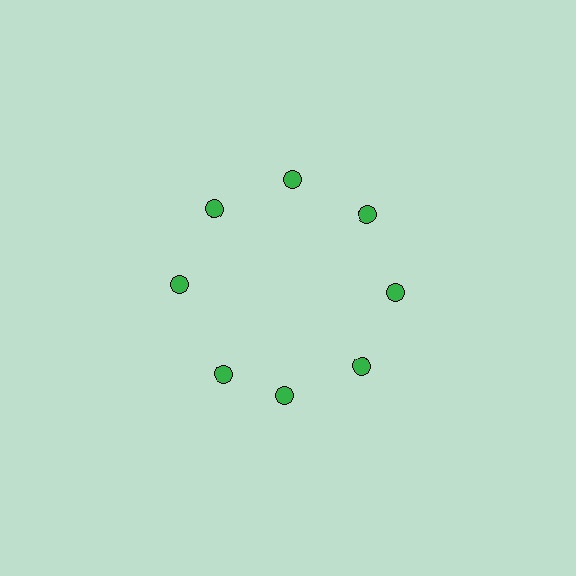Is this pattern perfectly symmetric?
No. The 8 green circles are arranged in a ring, but one element near the 8 o'clock position is rotated out of alignment along the ring, breaking the 8-fold rotational symmetry.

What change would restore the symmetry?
The symmetry would be restored by rotating it back into even spacing with its neighbors so that all 8 circles sit at equal angles and equal distance from the center.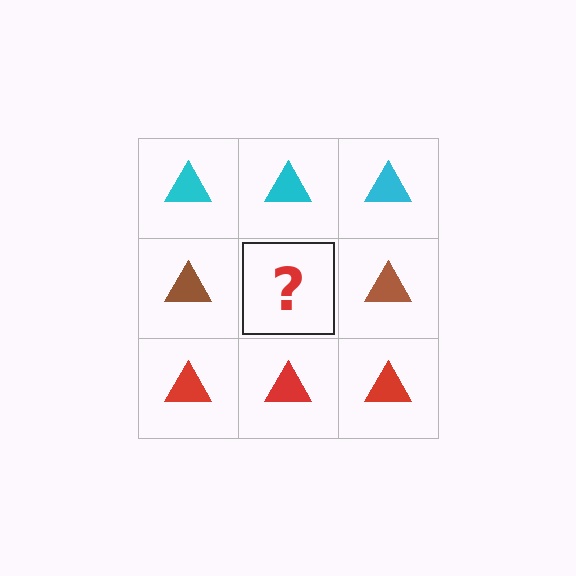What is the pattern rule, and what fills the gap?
The rule is that each row has a consistent color. The gap should be filled with a brown triangle.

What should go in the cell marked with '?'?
The missing cell should contain a brown triangle.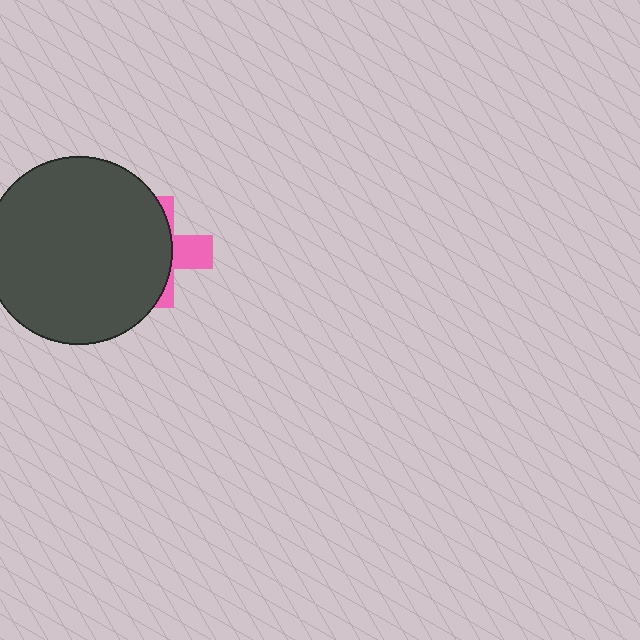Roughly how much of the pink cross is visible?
A small part of it is visible (roughly 32%).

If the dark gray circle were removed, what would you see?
You would see the complete pink cross.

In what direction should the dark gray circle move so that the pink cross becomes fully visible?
The dark gray circle should move left. That is the shortest direction to clear the overlap and leave the pink cross fully visible.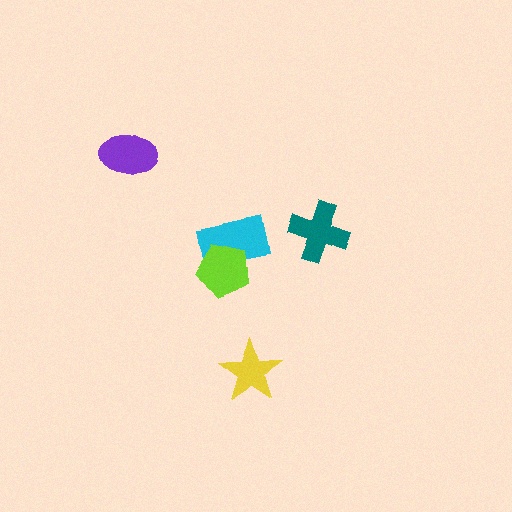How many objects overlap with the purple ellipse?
0 objects overlap with the purple ellipse.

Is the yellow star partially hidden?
No, no other shape covers it.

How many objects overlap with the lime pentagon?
1 object overlaps with the lime pentagon.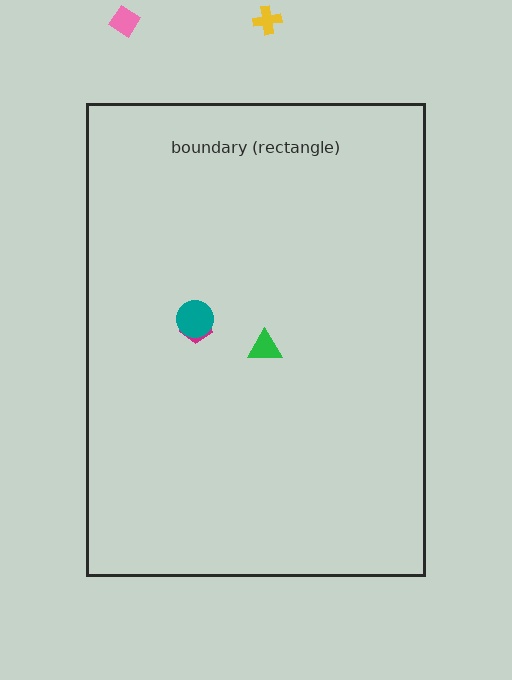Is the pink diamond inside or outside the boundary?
Outside.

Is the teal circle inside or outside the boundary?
Inside.